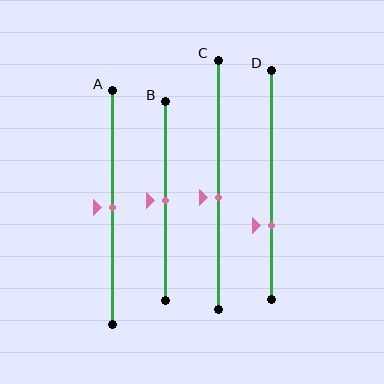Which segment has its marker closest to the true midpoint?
Segment A has its marker closest to the true midpoint.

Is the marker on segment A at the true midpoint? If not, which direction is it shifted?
Yes, the marker on segment A is at the true midpoint.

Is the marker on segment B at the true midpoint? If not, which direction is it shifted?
Yes, the marker on segment B is at the true midpoint.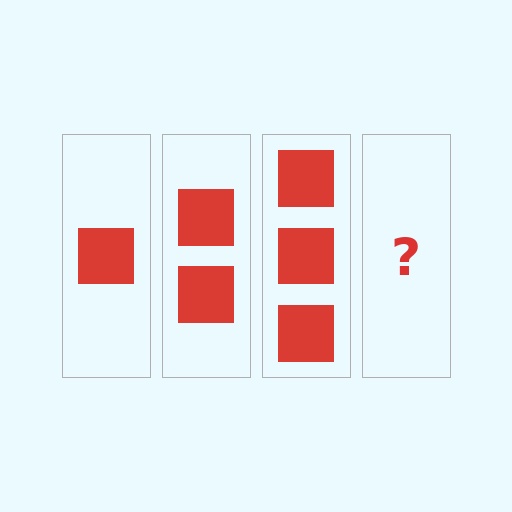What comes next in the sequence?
The next element should be 4 squares.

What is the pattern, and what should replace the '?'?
The pattern is that each step adds one more square. The '?' should be 4 squares.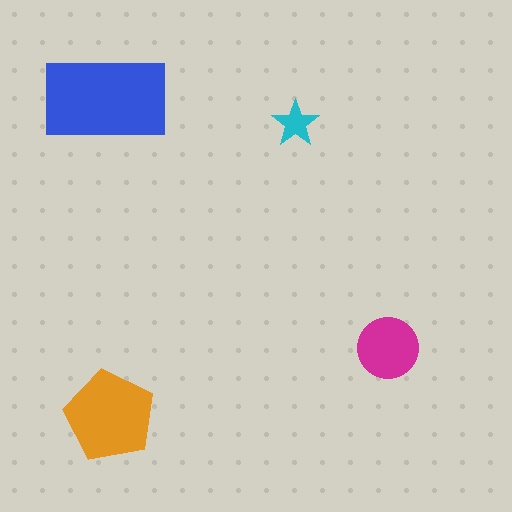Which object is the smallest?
The cyan star.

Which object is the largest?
The blue rectangle.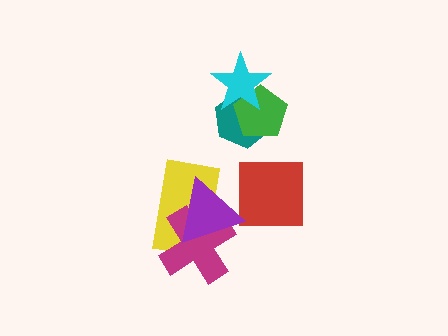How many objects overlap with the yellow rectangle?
2 objects overlap with the yellow rectangle.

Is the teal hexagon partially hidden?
Yes, it is partially covered by another shape.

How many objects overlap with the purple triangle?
2 objects overlap with the purple triangle.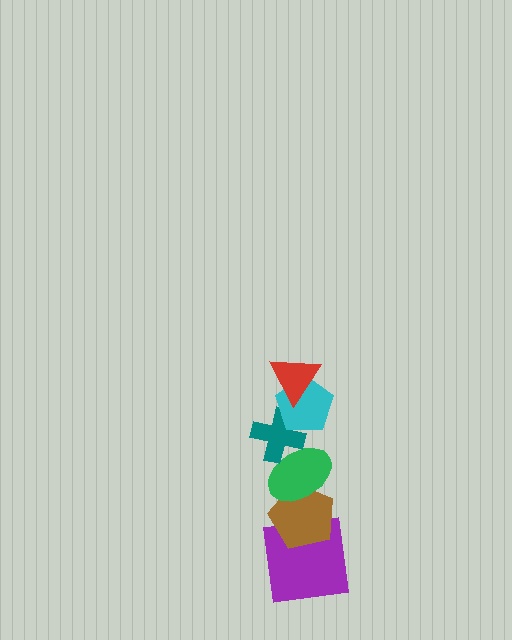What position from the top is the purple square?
The purple square is 6th from the top.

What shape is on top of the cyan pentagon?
The red triangle is on top of the cyan pentagon.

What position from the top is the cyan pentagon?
The cyan pentagon is 2nd from the top.